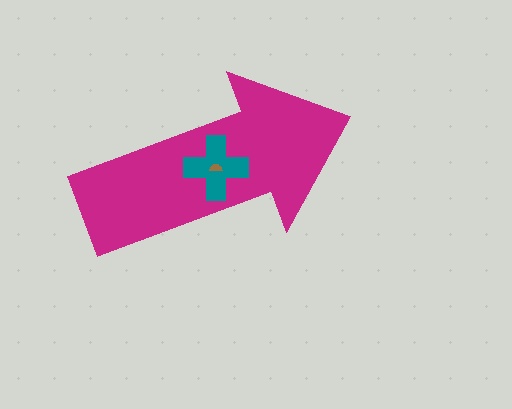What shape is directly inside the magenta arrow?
The teal cross.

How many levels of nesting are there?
3.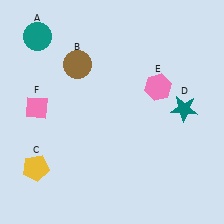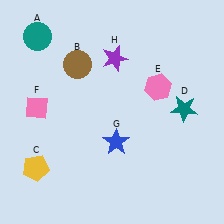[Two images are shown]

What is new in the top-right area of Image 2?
A purple star (H) was added in the top-right area of Image 2.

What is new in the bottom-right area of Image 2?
A blue star (G) was added in the bottom-right area of Image 2.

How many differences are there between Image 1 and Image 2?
There are 2 differences between the two images.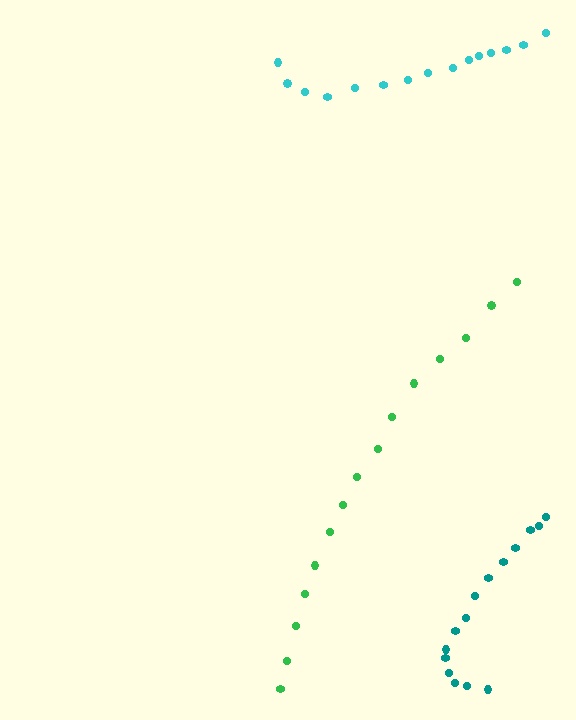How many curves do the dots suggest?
There are 3 distinct paths.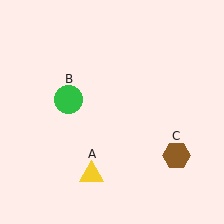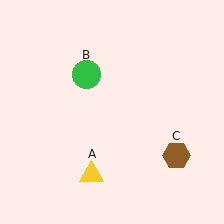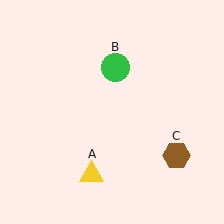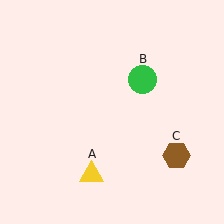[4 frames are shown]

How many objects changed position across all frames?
1 object changed position: green circle (object B).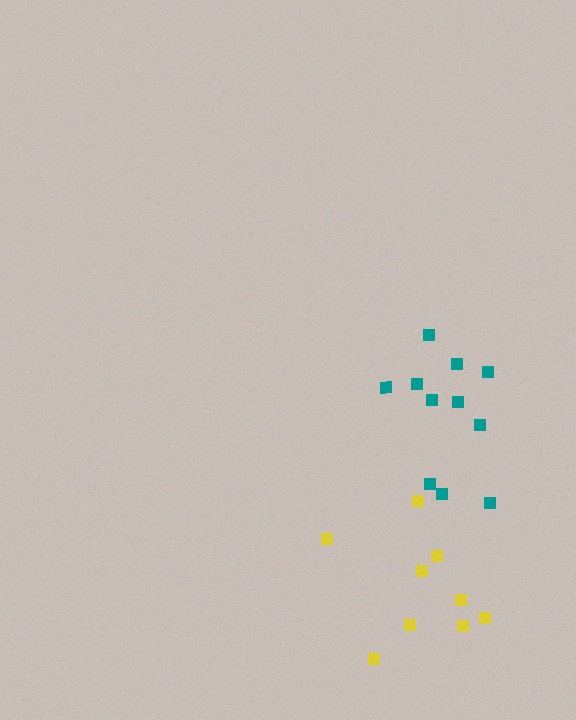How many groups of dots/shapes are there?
There are 2 groups.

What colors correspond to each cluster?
The clusters are colored: yellow, teal.